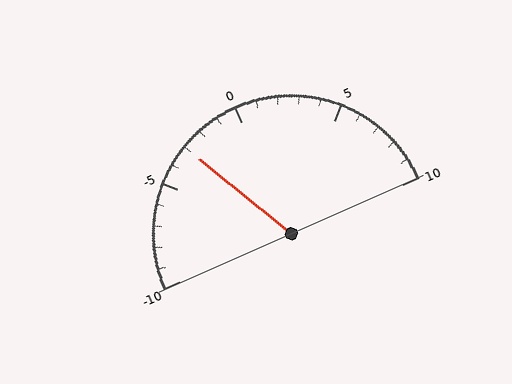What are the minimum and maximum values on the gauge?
The gauge ranges from -10 to 10.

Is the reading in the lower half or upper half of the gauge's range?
The reading is in the lower half of the range (-10 to 10).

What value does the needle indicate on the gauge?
The needle indicates approximately -3.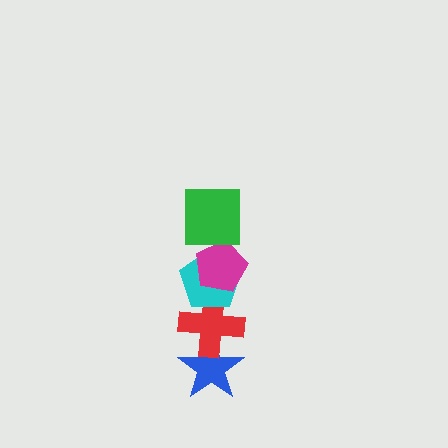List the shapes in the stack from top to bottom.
From top to bottom: the green square, the magenta pentagon, the cyan pentagon, the red cross, the blue star.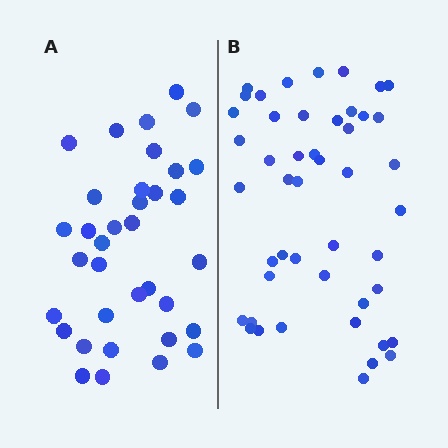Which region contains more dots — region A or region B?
Region B (the right region) has more dots.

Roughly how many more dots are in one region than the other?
Region B has roughly 12 or so more dots than region A.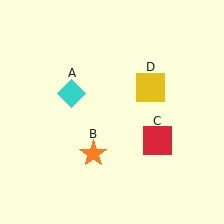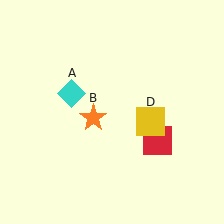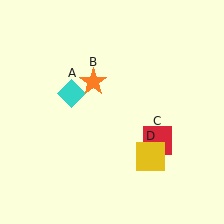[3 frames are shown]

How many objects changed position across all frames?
2 objects changed position: orange star (object B), yellow square (object D).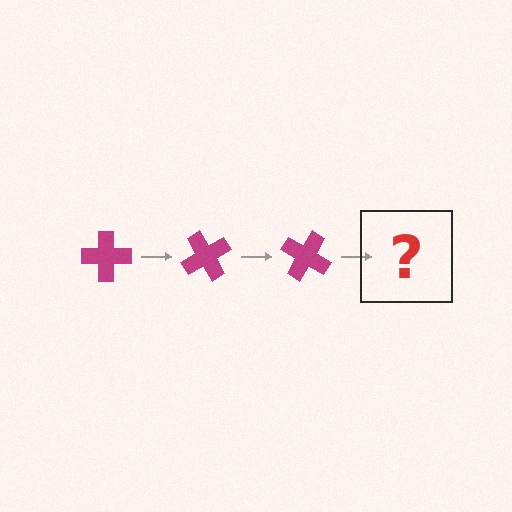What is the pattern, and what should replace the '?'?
The pattern is that the cross rotates 60 degrees each step. The '?' should be a magenta cross rotated 180 degrees.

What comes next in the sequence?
The next element should be a magenta cross rotated 180 degrees.